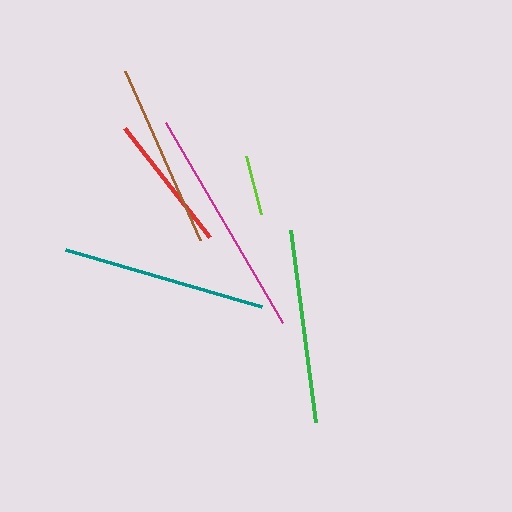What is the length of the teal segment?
The teal segment is approximately 205 pixels long.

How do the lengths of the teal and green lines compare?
The teal and green lines are approximately the same length.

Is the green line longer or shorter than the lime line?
The green line is longer than the lime line.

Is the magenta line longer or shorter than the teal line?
The magenta line is longer than the teal line.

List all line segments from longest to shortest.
From longest to shortest: magenta, teal, green, brown, red, lime.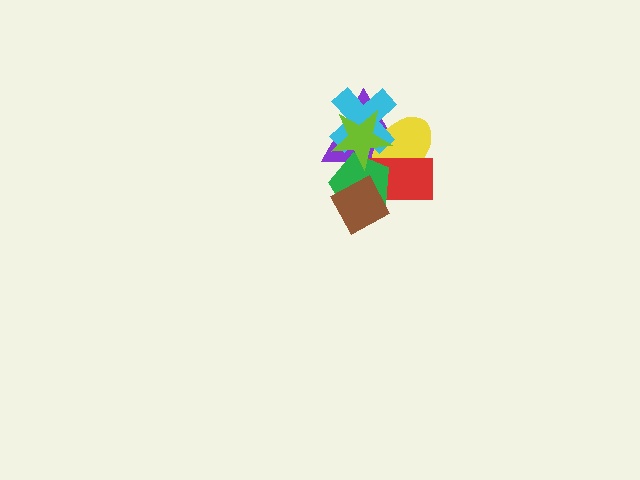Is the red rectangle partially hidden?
Yes, it is partially covered by another shape.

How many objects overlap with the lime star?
5 objects overlap with the lime star.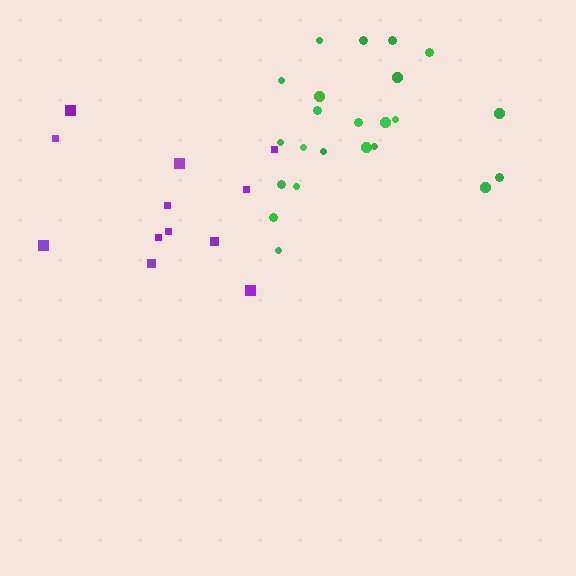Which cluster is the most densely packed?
Green.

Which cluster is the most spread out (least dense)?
Purple.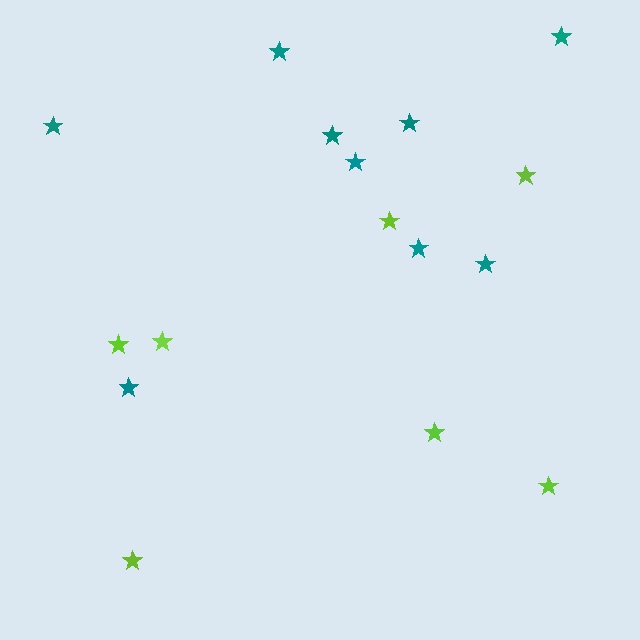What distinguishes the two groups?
There are 2 groups: one group of teal stars (9) and one group of lime stars (7).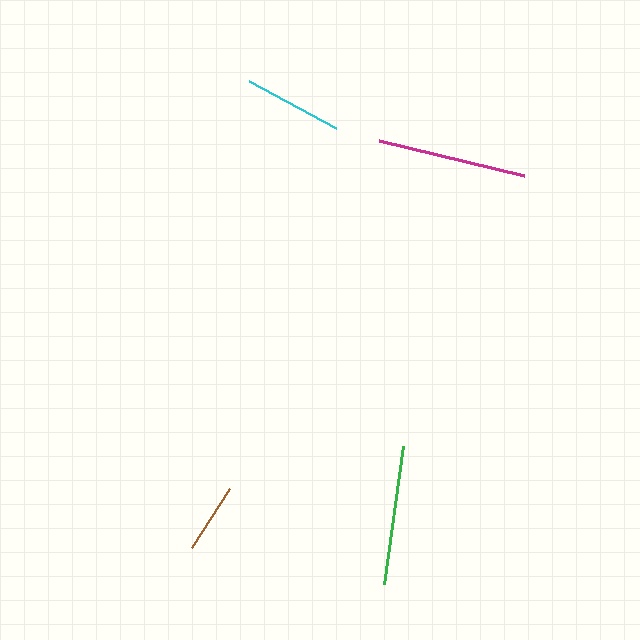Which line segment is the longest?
The magenta line is the longest at approximately 150 pixels.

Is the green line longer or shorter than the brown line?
The green line is longer than the brown line.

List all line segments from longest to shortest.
From longest to shortest: magenta, green, cyan, brown.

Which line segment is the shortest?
The brown line is the shortest at approximately 70 pixels.